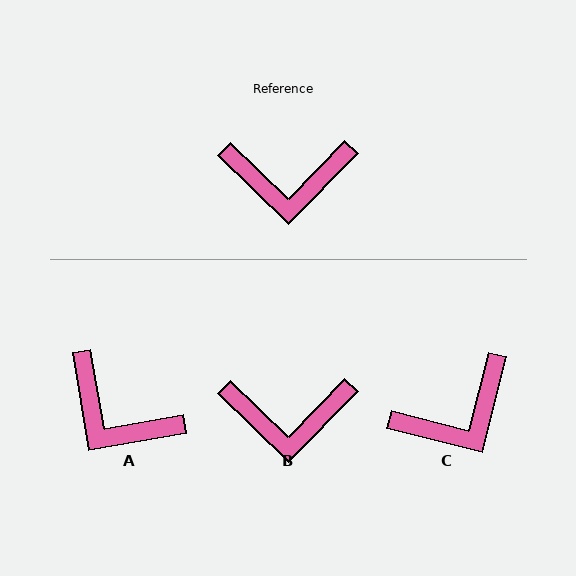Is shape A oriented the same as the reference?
No, it is off by about 36 degrees.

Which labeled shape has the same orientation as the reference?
B.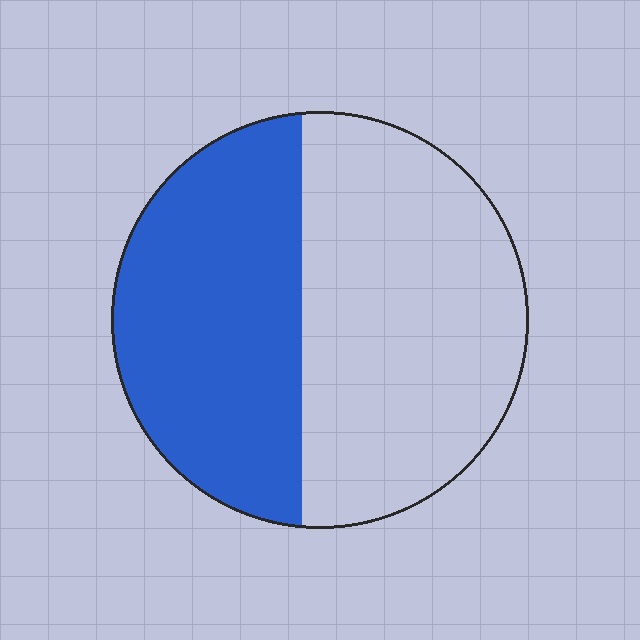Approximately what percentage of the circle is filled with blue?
Approximately 45%.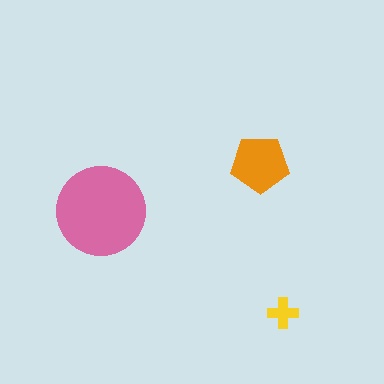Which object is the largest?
The pink circle.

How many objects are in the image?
There are 3 objects in the image.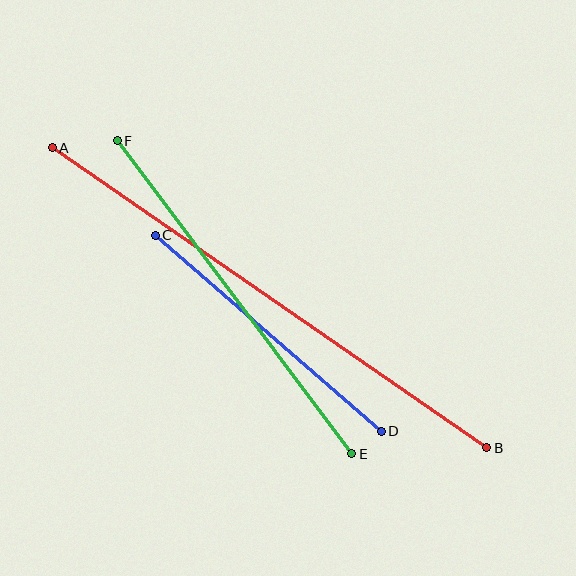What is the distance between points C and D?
The distance is approximately 299 pixels.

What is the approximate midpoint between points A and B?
The midpoint is at approximately (270, 298) pixels.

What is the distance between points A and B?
The distance is approximately 528 pixels.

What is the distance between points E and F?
The distance is approximately 391 pixels.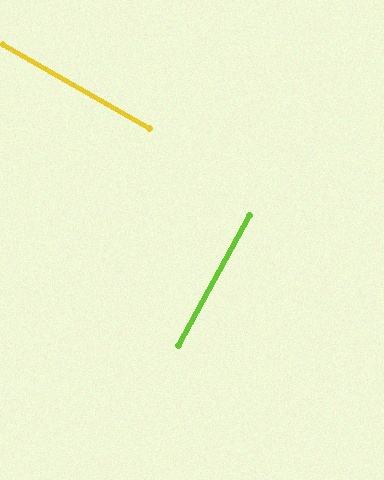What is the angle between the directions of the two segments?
Approximately 89 degrees.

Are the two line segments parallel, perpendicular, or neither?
Perpendicular — they meet at approximately 89°.